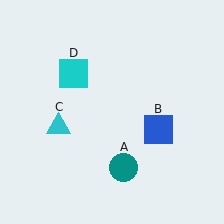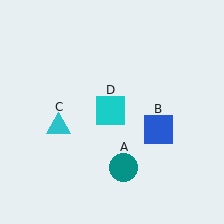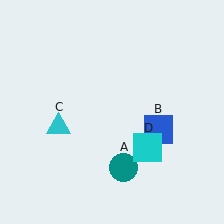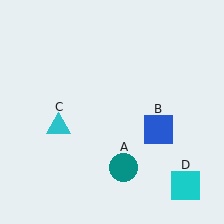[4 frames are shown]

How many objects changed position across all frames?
1 object changed position: cyan square (object D).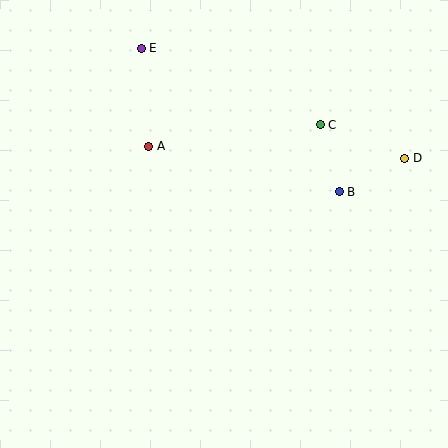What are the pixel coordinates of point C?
Point C is at (320, 125).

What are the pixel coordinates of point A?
Point A is at (149, 146).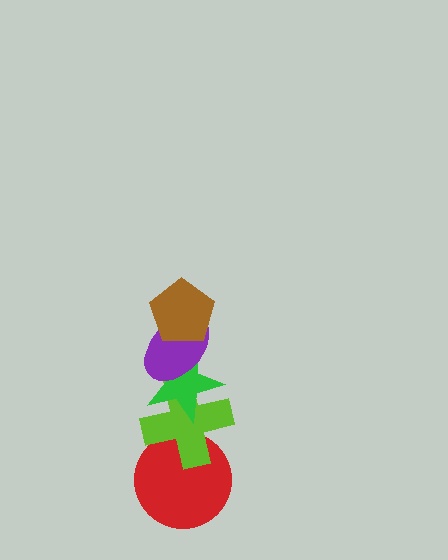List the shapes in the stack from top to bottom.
From top to bottom: the brown pentagon, the purple ellipse, the green star, the lime cross, the red circle.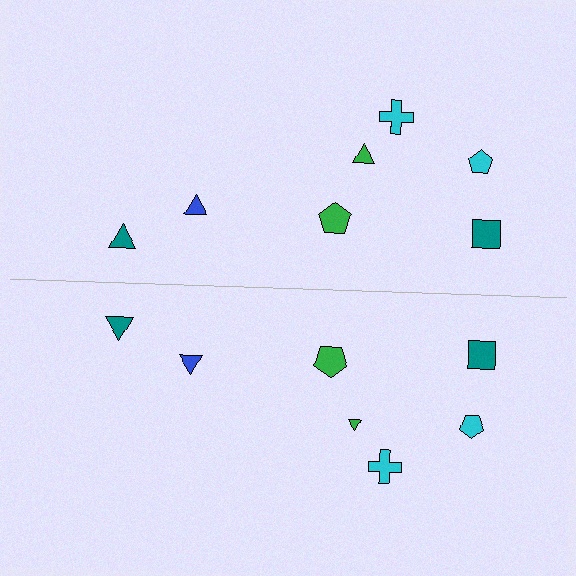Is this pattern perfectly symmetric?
No, the pattern is not perfectly symmetric. The green triangle on the bottom side has a different size than its mirror counterpart.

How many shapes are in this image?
There are 14 shapes in this image.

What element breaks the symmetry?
The green triangle on the bottom side has a different size than its mirror counterpart.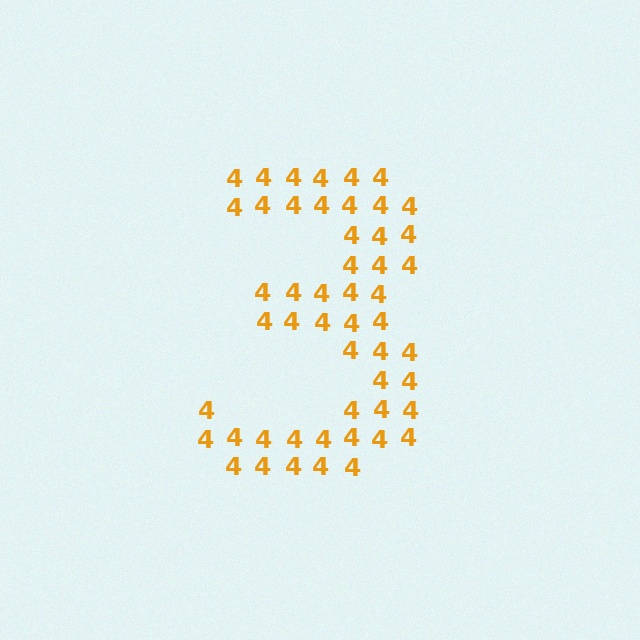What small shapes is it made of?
It is made of small digit 4's.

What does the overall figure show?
The overall figure shows the digit 3.